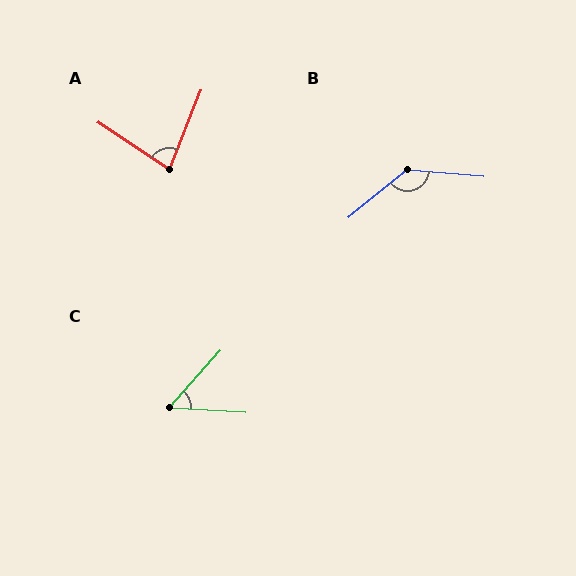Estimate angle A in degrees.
Approximately 78 degrees.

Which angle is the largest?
B, at approximately 135 degrees.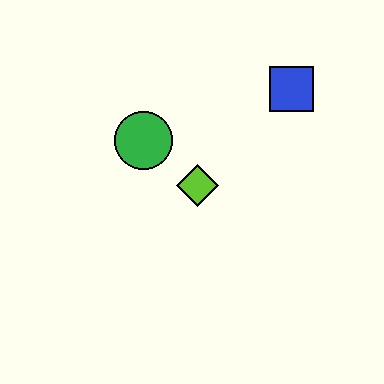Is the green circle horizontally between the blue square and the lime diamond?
No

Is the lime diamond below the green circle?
Yes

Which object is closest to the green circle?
The lime diamond is closest to the green circle.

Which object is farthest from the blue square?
The green circle is farthest from the blue square.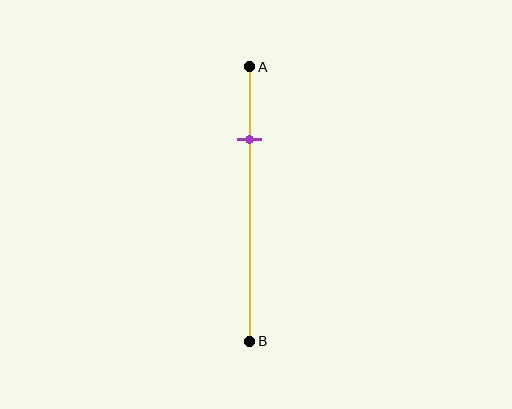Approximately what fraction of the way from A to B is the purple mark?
The purple mark is approximately 25% of the way from A to B.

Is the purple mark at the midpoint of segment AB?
No, the mark is at about 25% from A, not at the 50% midpoint.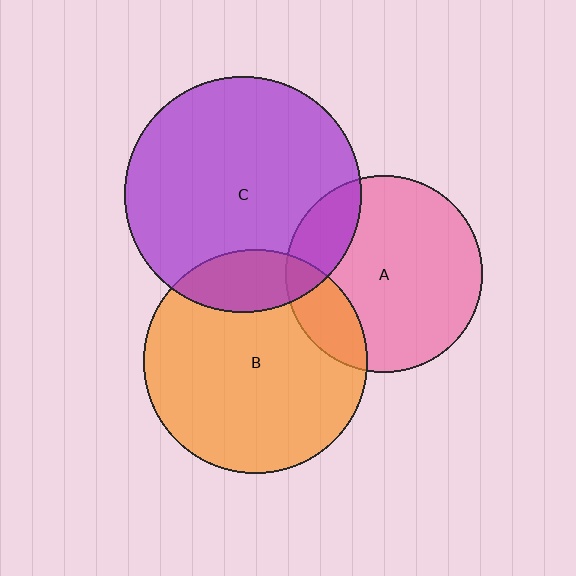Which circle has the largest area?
Circle C (purple).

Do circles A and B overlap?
Yes.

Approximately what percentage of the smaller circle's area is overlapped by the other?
Approximately 20%.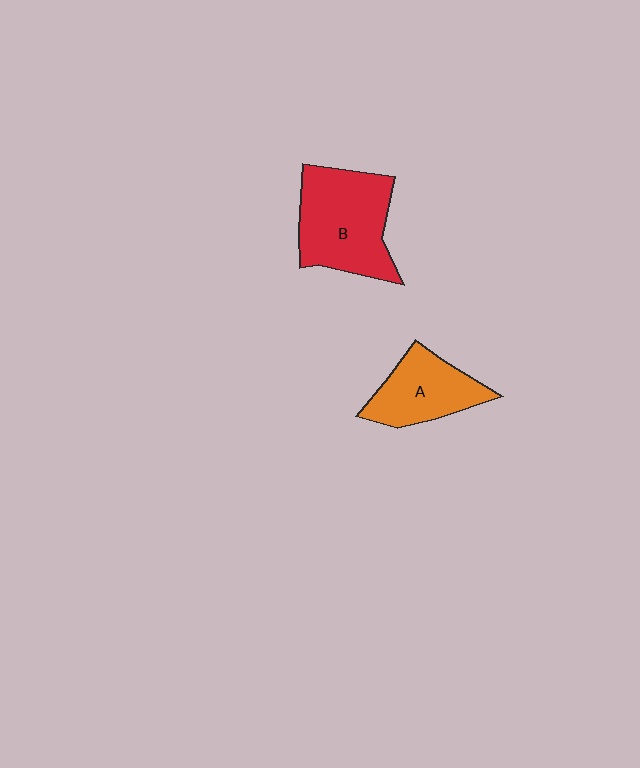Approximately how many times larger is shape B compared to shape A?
Approximately 1.5 times.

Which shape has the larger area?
Shape B (red).